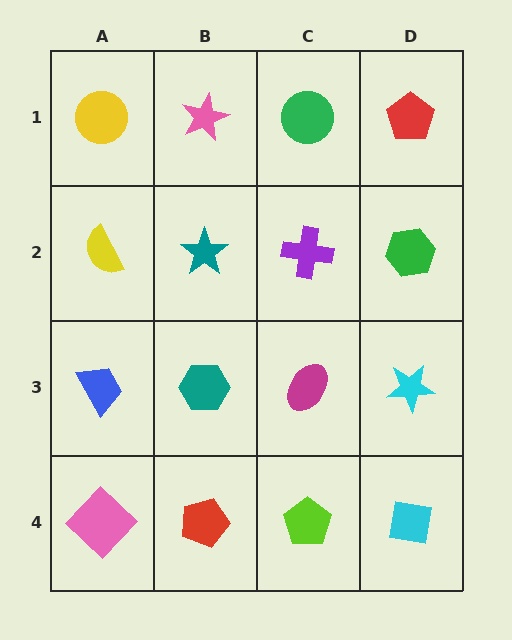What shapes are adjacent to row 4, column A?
A blue trapezoid (row 3, column A), a red pentagon (row 4, column B).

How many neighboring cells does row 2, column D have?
3.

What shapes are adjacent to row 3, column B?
A teal star (row 2, column B), a red pentagon (row 4, column B), a blue trapezoid (row 3, column A), a magenta ellipse (row 3, column C).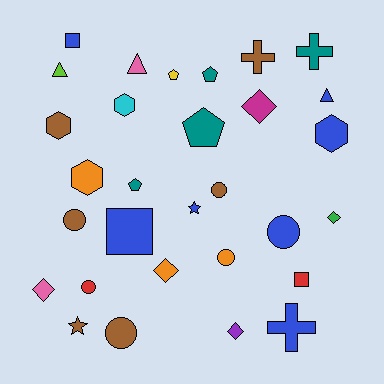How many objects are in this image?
There are 30 objects.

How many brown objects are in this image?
There are 6 brown objects.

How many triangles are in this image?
There are 3 triangles.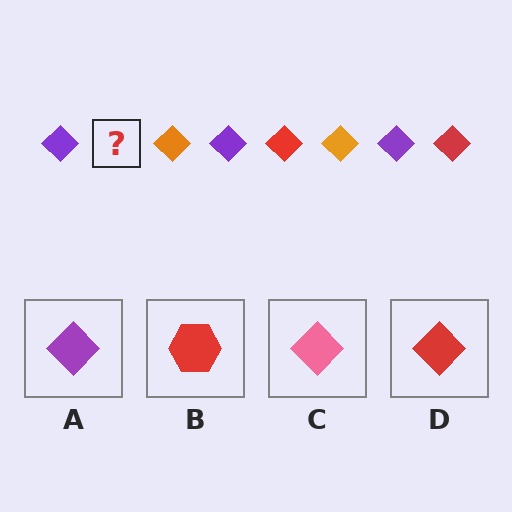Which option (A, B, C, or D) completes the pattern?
D.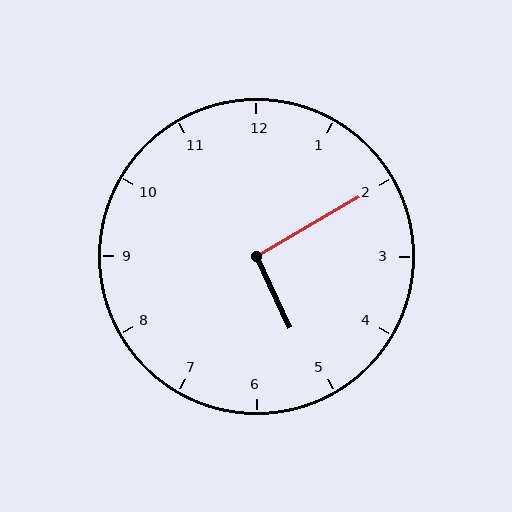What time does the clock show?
5:10.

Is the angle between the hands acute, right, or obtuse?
It is right.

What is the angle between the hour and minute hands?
Approximately 95 degrees.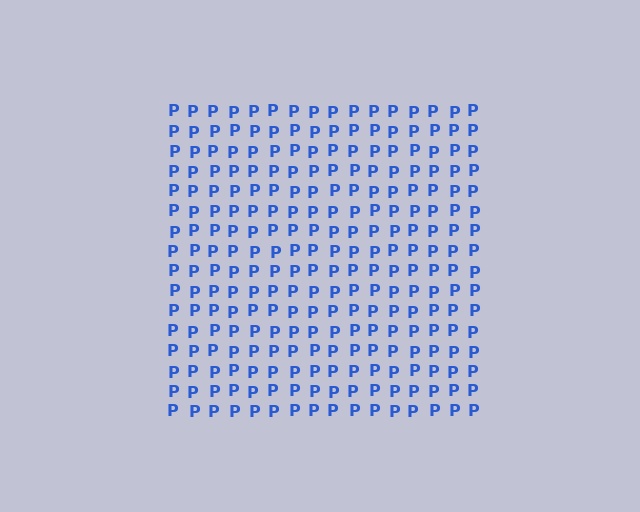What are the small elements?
The small elements are letter P's.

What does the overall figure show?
The overall figure shows a square.